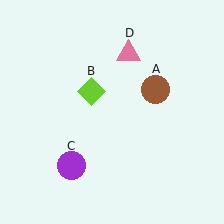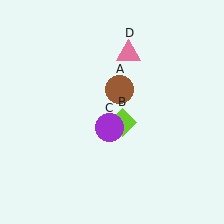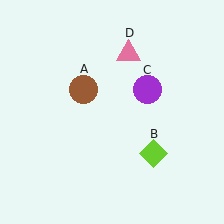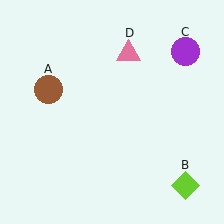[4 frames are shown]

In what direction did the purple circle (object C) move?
The purple circle (object C) moved up and to the right.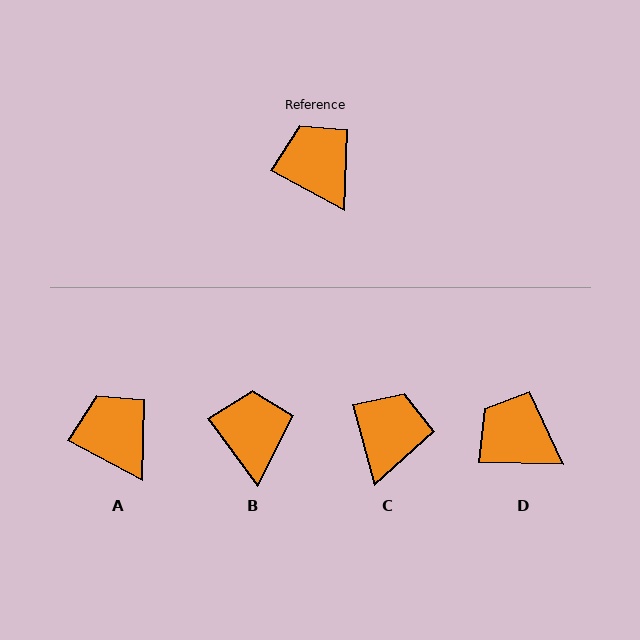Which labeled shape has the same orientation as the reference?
A.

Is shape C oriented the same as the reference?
No, it is off by about 46 degrees.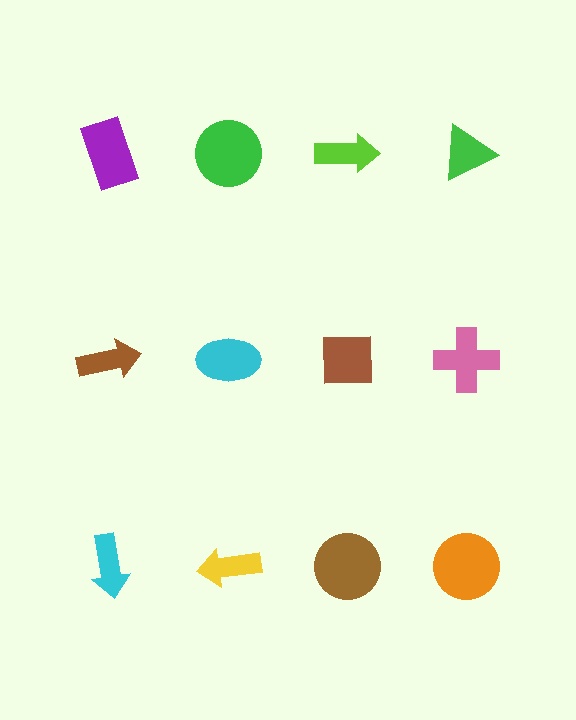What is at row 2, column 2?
A cyan ellipse.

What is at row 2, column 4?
A pink cross.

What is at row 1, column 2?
A green circle.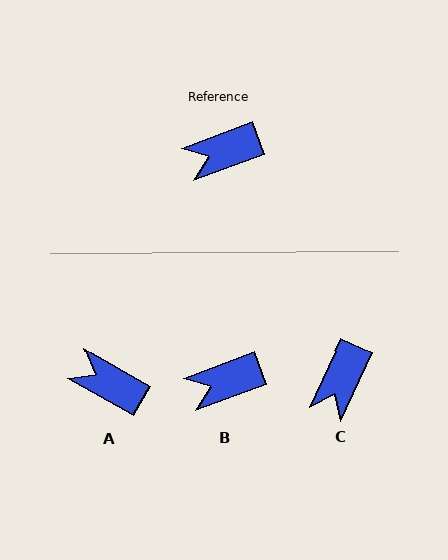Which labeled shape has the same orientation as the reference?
B.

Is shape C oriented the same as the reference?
No, it is off by about 45 degrees.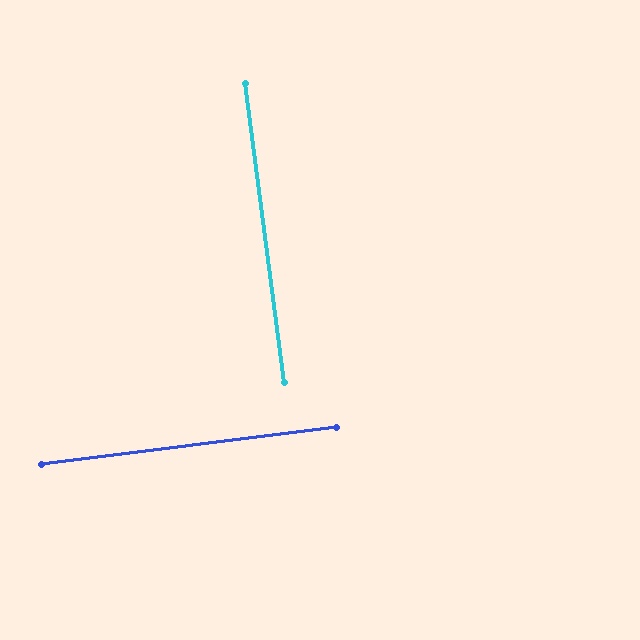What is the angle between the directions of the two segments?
Approximately 90 degrees.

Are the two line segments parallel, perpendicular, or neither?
Perpendicular — they meet at approximately 90°.